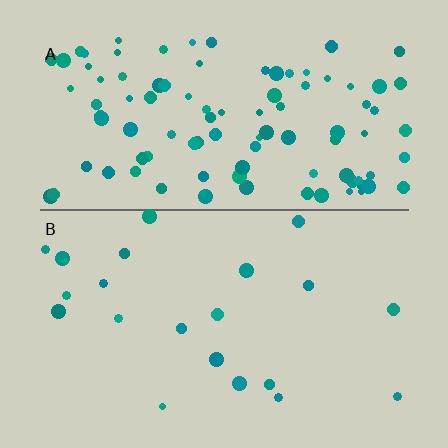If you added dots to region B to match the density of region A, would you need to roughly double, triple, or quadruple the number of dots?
Approximately quadruple.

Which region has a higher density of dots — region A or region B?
A (the top).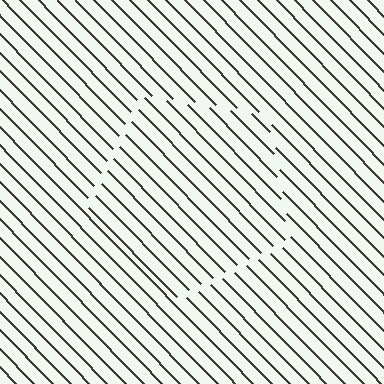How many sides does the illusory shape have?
5 sides — the line-ends trace a pentagon.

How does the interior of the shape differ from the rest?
The interior of the shape contains the same grating, shifted by half a period — the contour is defined by the phase discontinuity where line-ends from the inner and outer gratings abut.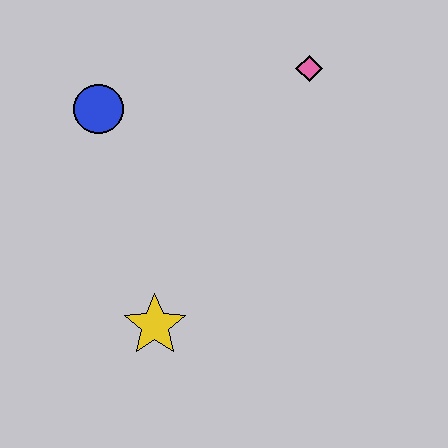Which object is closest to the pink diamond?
The blue circle is closest to the pink diamond.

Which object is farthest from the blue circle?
The yellow star is farthest from the blue circle.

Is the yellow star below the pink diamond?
Yes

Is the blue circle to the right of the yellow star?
No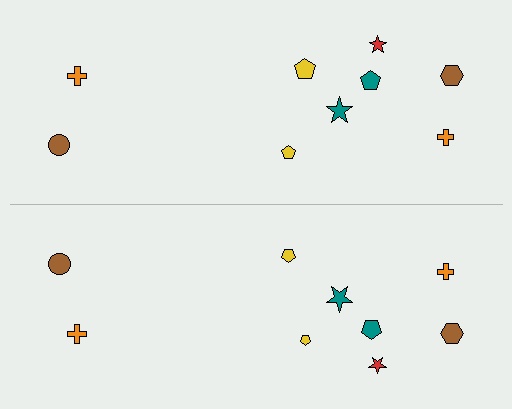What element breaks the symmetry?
The yellow pentagon on the bottom side has a different size than its mirror counterpart.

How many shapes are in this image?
There are 18 shapes in this image.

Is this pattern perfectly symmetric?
No, the pattern is not perfectly symmetric. The yellow pentagon on the bottom side has a different size than its mirror counterpart.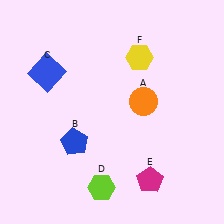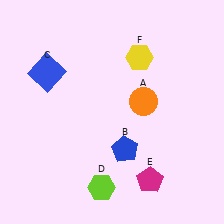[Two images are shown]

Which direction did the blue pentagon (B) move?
The blue pentagon (B) moved right.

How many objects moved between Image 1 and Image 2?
1 object moved between the two images.